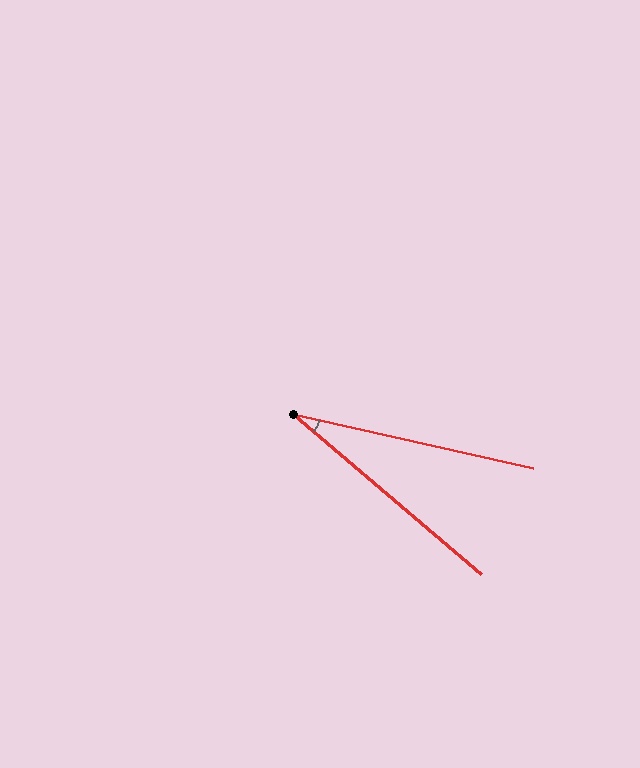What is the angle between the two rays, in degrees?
Approximately 28 degrees.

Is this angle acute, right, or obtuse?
It is acute.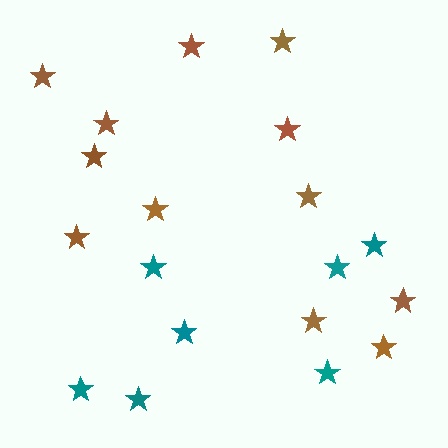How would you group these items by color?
There are 2 groups: one group of brown stars (12) and one group of teal stars (7).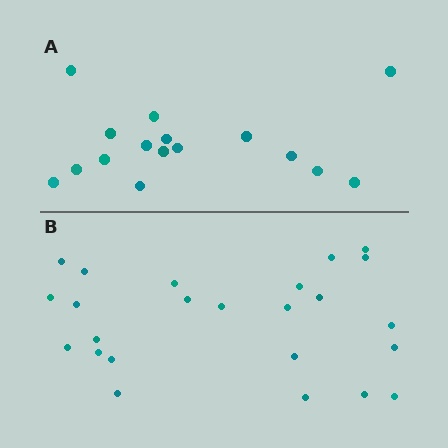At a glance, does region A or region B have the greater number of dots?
Region B (the bottom region) has more dots.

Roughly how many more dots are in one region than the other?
Region B has roughly 8 or so more dots than region A.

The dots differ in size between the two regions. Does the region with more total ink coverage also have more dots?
No. Region A has more total ink coverage because its dots are larger, but region B actually contains more individual dots. Total area can be misleading — the number of items is what matters here.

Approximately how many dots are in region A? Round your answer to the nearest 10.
About 20 dots. (The exact count is 16, which rounds to 20.)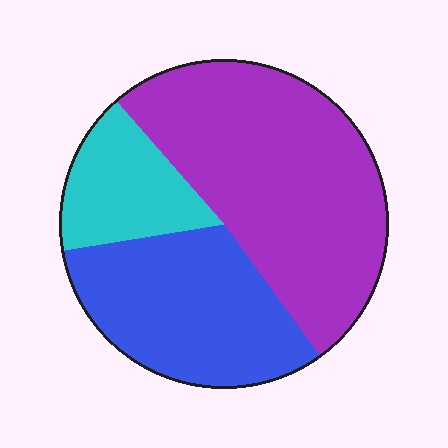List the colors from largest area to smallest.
From largest to smallest: purple, blue, cyan.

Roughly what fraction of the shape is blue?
Blue covers roughly 30% of the shape.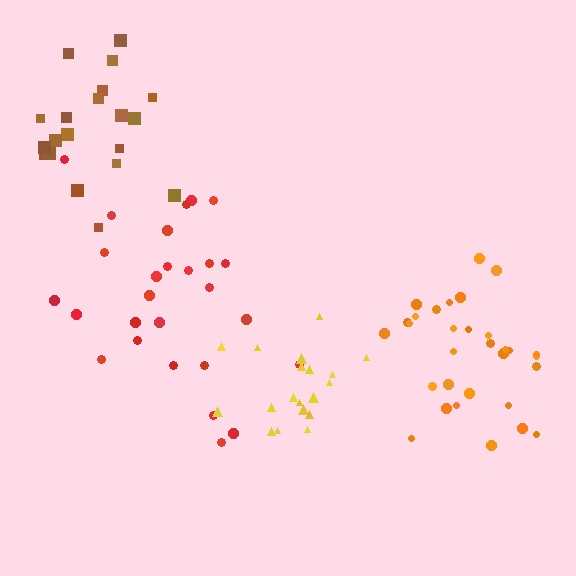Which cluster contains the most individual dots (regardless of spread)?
Orange (31).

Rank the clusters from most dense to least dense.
yellow, orange, brown, red.